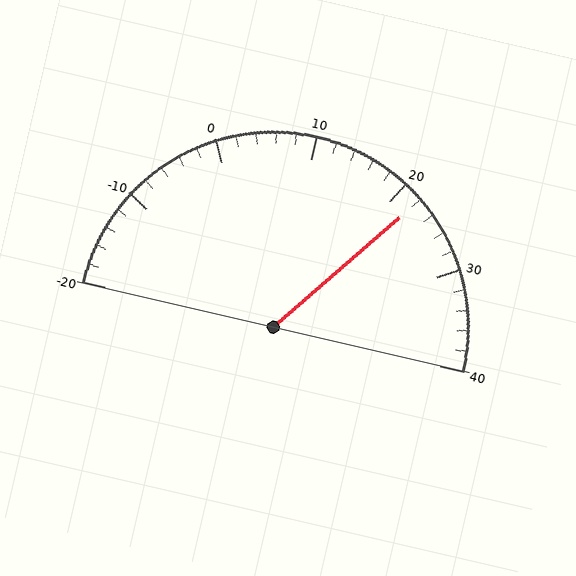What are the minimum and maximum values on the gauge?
The gauge ranges from -20 to 40.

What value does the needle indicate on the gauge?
The needle indicates approximately 22.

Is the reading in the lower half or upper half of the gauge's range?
The reading is in the upper half of the range (-20 to 40).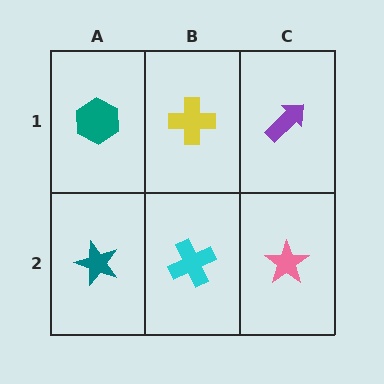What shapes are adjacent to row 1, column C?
A pink star (row 2, column C), a yellow cross (row 1, column B).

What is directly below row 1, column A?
A teal star.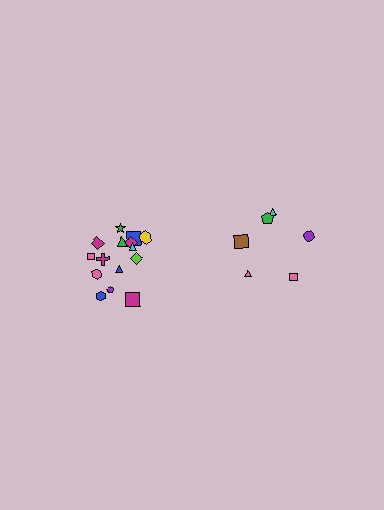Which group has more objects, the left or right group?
The left group.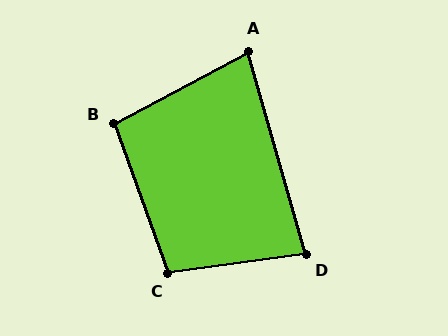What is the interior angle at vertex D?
Approximately 82 degrees (acute).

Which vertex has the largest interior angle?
C, at approximately 102 degrees.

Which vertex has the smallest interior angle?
A, at approximately 78 degrees.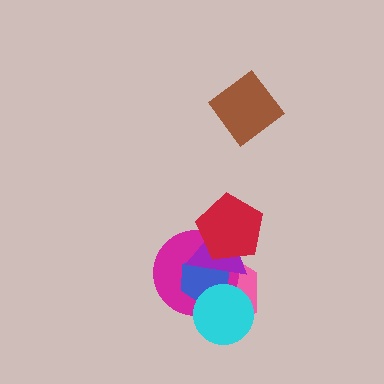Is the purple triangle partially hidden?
Yes, it is partially covered by another shape.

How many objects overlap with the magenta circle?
5 objects overlap with the magenta circle.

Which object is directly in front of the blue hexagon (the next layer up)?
The purple triangle is directly in front of the blue hexagon.